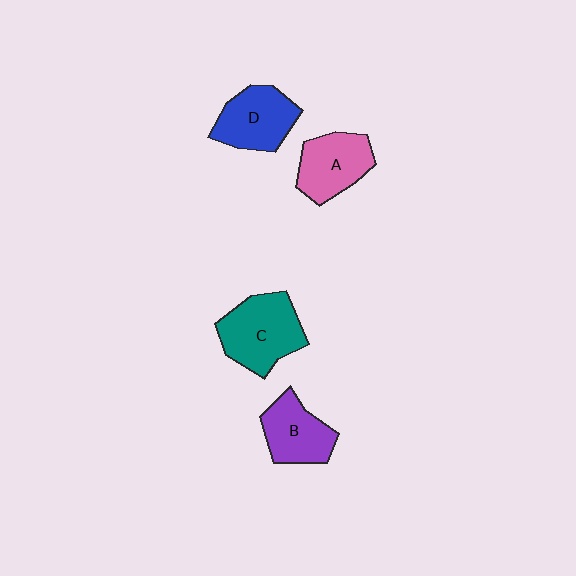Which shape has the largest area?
Shape C (teal).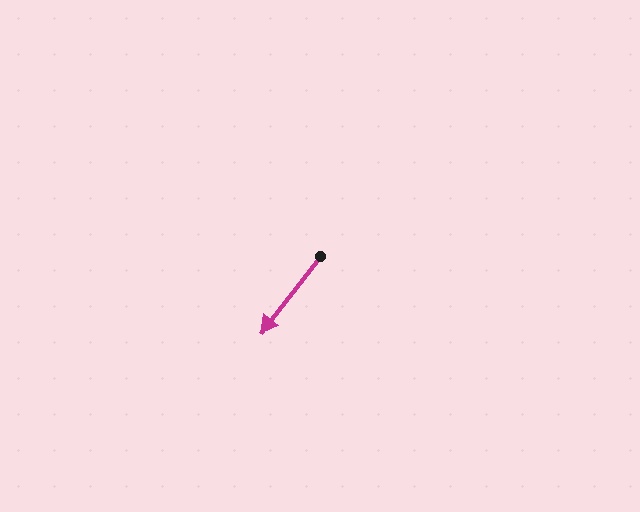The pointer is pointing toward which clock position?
Roughly 7 o'clock.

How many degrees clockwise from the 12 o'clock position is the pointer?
Approximately 218 degrees.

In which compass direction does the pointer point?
Southwest.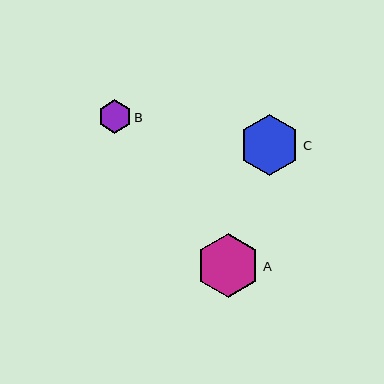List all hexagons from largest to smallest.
From largest to smallest: A, C, B.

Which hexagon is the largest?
Hexagon A is the largest with a size of approximately 64 pixels.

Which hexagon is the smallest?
Hexagon B is the smallest with a size of approximately 33 pixels.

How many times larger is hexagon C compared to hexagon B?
Hexagon C is approximately 1.8 times the size of hexagon B.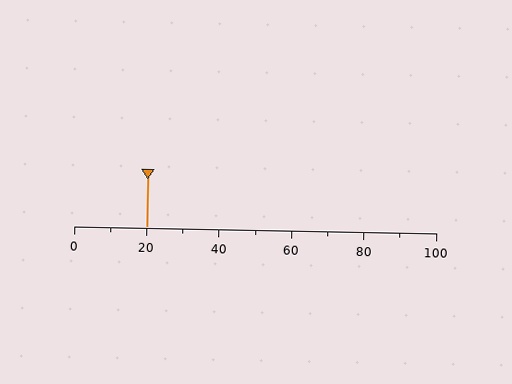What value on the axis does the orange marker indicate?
The marker indicates approximately 20.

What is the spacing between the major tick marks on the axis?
The major ticks are spaced 20 apart.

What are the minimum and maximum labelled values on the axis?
The axis runs from 0 to 100.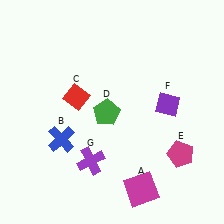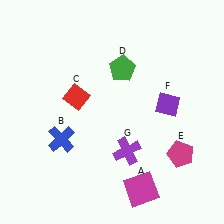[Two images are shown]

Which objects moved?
The objects that moved are: the green pentagon (D), the purple cross (G).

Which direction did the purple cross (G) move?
The purple cross (G) moved right.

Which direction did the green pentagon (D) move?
The green pentagon (D) moved up.